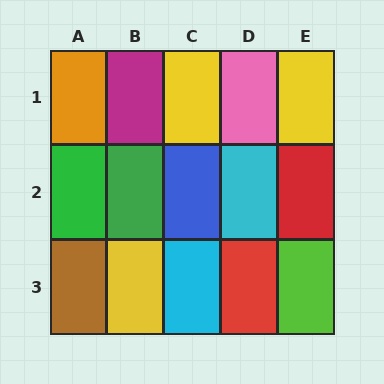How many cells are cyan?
2 cells are cyan.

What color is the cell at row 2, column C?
Blue.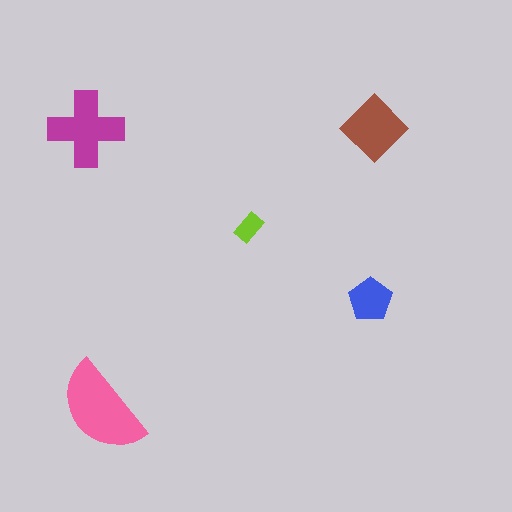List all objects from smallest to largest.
The lime rectangle, the blue pentagon, the brown diamond, the magenta cross, the pink semicircle.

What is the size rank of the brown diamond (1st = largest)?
3rd.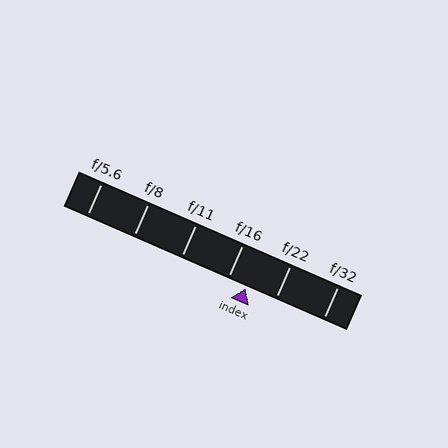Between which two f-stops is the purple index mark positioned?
The index mark is between f/16 and f/22.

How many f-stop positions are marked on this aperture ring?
There are 6 f-stop positions marked.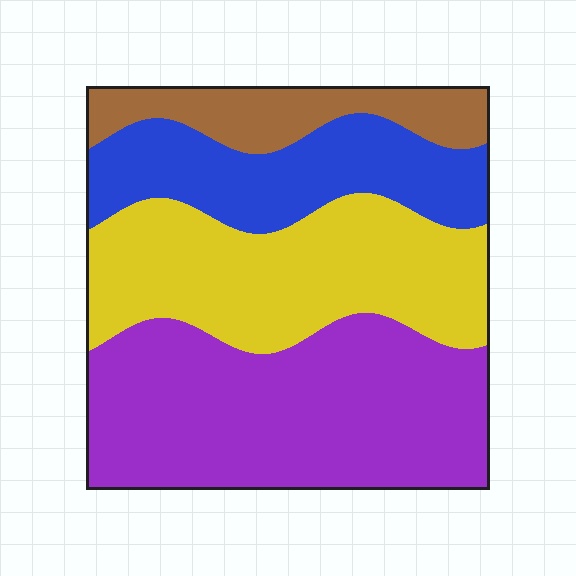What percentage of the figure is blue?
Blue covers about 20% of the figure.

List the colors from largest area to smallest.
From largest to smallest: purple, yellow, blue, brown.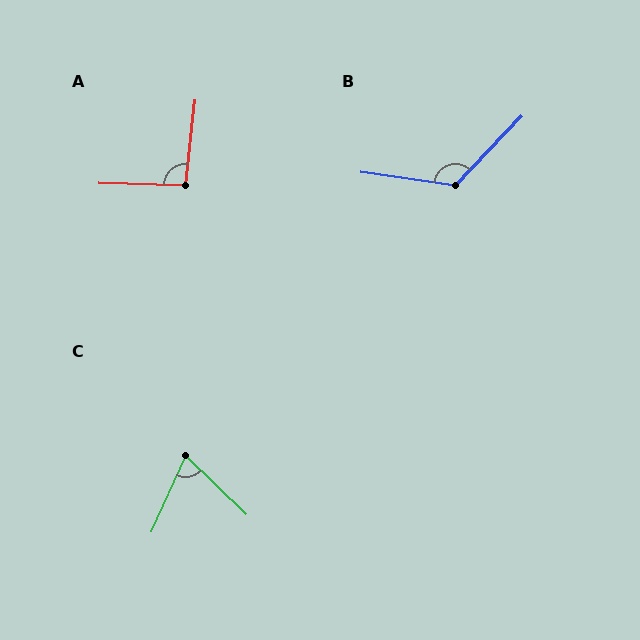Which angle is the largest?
B, at approximately 126 degrees.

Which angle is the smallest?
C, at approximately 70 degrees.